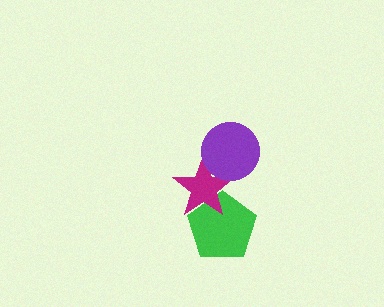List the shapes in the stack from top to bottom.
From top to bottom: the purple circle, the magenta star, the green pentagon.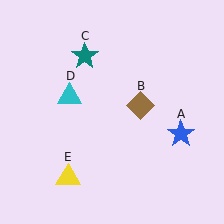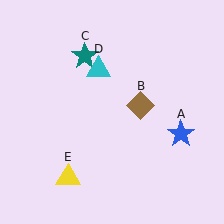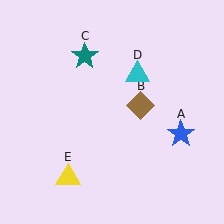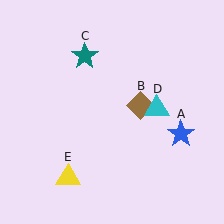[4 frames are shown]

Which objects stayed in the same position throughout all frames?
Blue star (object A) and brown diamond (object B) and teal star (object C) and yellow triangle (object E) remained stationary.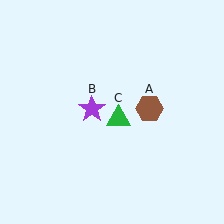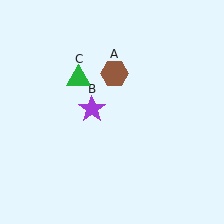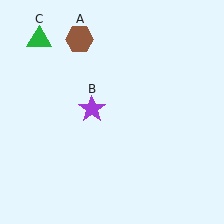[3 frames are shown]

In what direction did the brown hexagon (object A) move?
The brown hexagon (object A) moved up and to the left.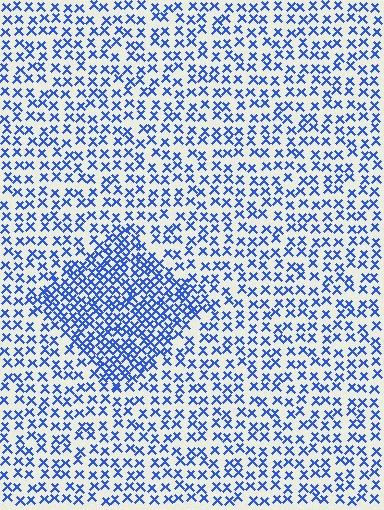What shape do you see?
I see a diamond.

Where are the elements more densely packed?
The elements are more densely packed inside the diamond boundary.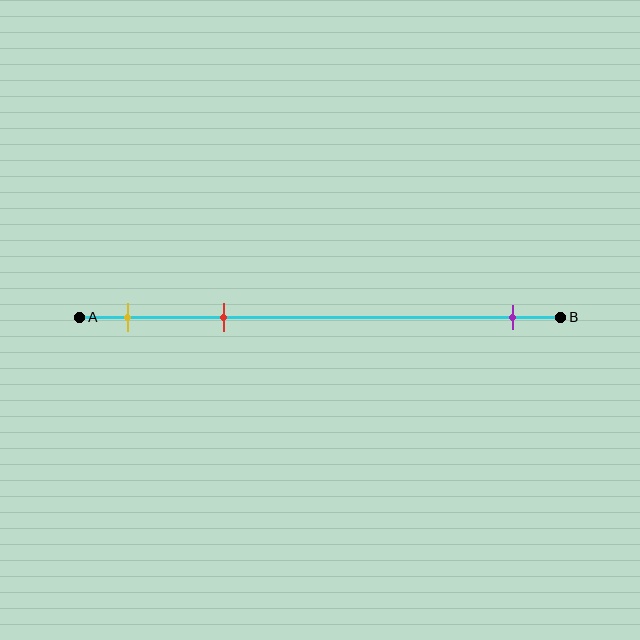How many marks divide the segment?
There are 3 marks dividing the segment.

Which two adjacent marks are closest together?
The yellow and red marks are the closest adjacent pair.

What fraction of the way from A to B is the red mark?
The red mark is approximately 30% (0.3) of the way from A to B.